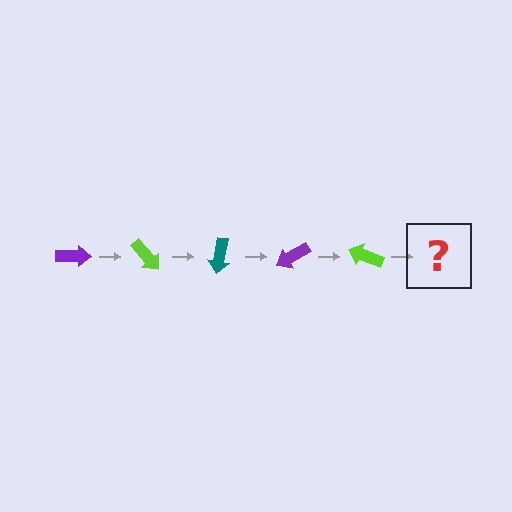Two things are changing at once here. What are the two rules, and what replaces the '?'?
The two rules are that it rotates 50 degrees each step and the color cycles through purple, lime, and teal. The '?' should be a teal arrow, rotated 250 degrees from the start.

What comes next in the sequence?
The next element should be a teal arrow, rotated 250 degrees from the start.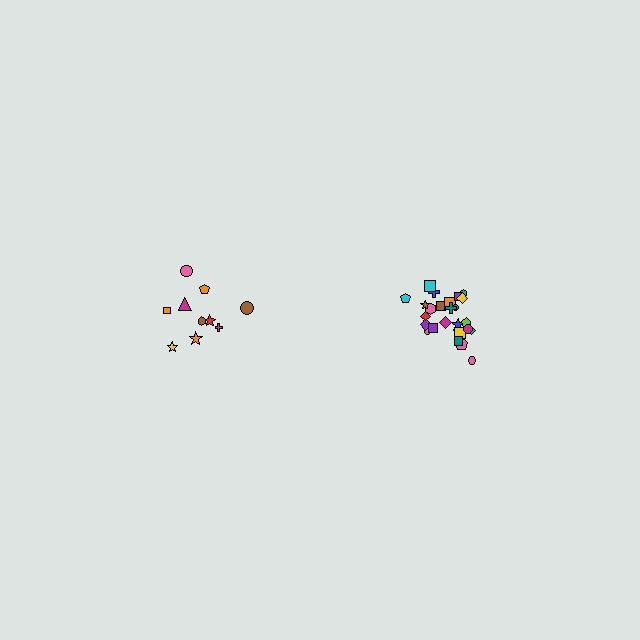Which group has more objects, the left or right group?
The right group.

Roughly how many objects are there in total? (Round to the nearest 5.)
Roughly 35 objects in total.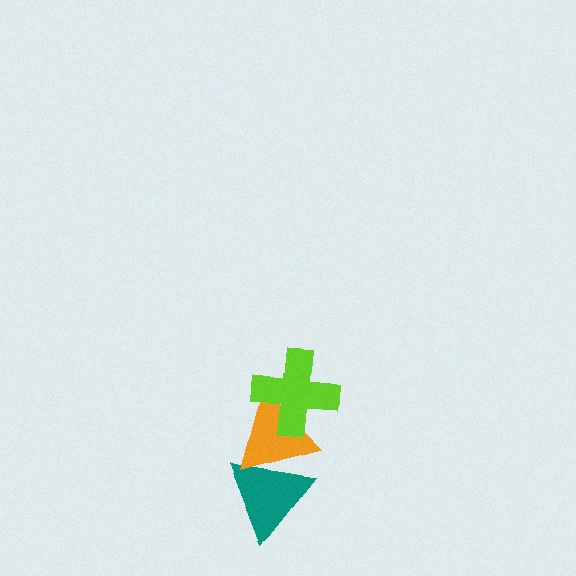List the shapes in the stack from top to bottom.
From top to bottom: the lime cross, the orange triangle, the teal triangle.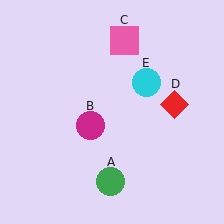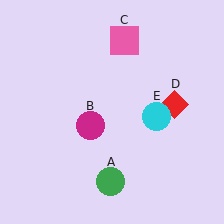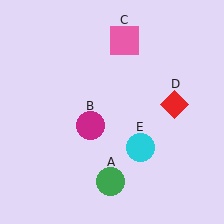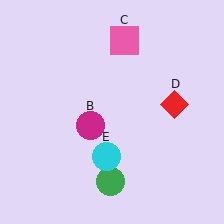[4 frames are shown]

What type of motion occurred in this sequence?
The cyan circle (object E) rotated clockwise around the center of the scene.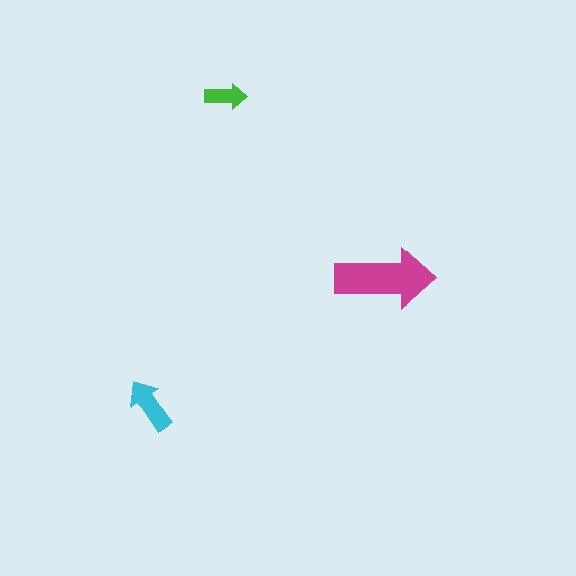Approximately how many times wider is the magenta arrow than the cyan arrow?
About 2 times wider.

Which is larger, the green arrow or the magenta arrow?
The magenta one.